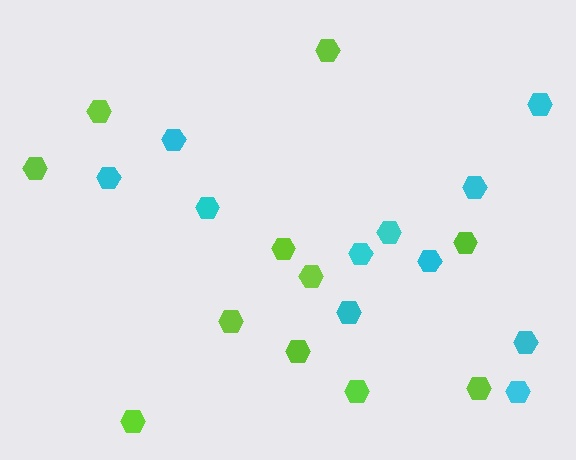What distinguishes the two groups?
There are 2 groups: one group of lime hexagons (11) and one group of cyan hexagons (11).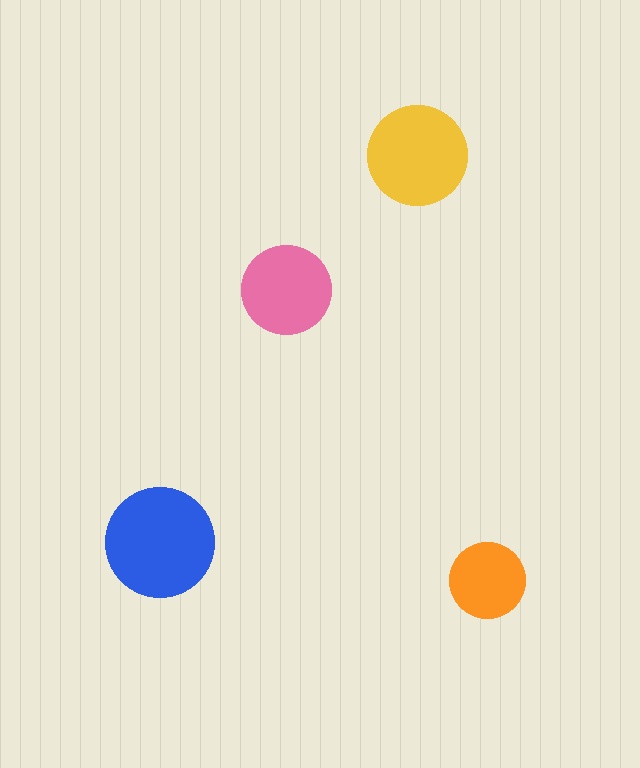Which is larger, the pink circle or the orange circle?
The pink one.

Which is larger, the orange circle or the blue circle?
The blue one.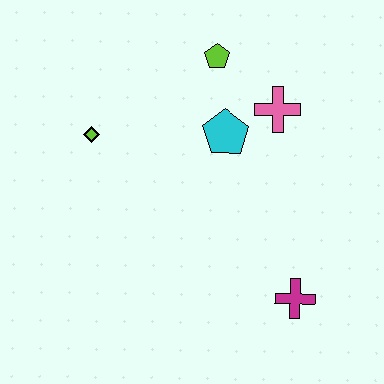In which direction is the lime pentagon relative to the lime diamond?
The lime pentagon is to the right of the lime diamond.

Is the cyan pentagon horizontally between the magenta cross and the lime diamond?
Yes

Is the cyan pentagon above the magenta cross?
Yes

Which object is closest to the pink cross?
The cyan pentagon is closest to the pink cross.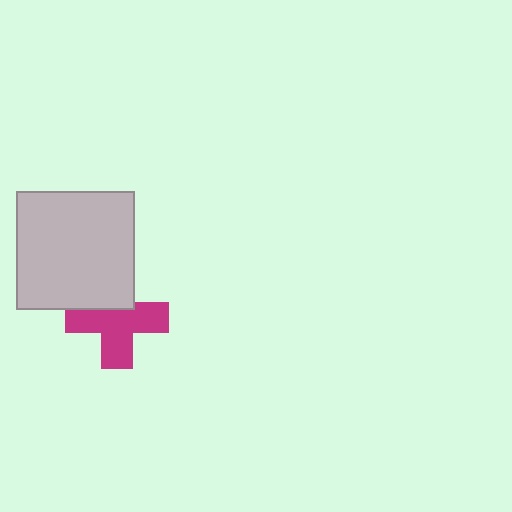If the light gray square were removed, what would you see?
You would see the complete magenta cross.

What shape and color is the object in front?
The object in front is a light gray square.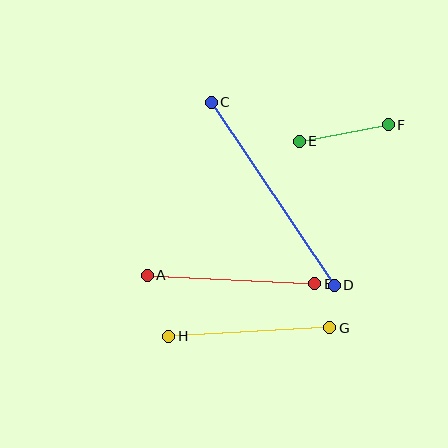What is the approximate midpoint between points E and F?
The midpoint is at approximately (344, 133) pixels.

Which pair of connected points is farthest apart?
Points C and D are farthest apart.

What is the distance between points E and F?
The distance is approximately 91 pixels.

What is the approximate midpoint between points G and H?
The midpoint is at approximately (249, 332) pixels.